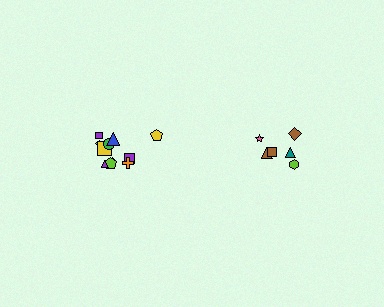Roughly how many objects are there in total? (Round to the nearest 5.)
Roughly 20 objects in total.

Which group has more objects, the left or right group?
The left group.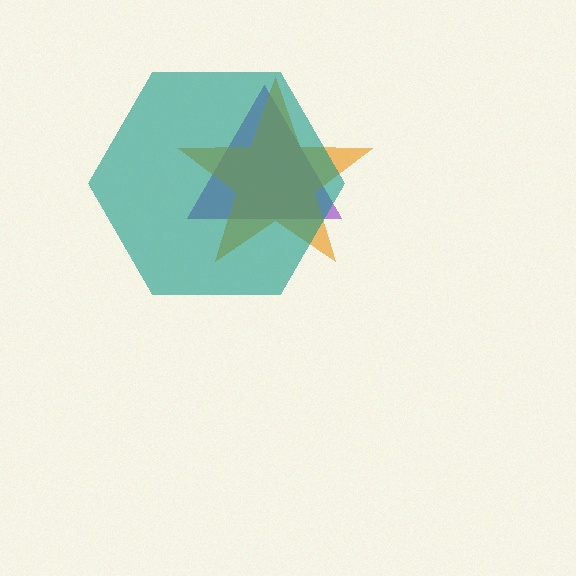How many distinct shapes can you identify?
There are 3 distinct shapes: a purple triangle, an orange star, a teal hexagon.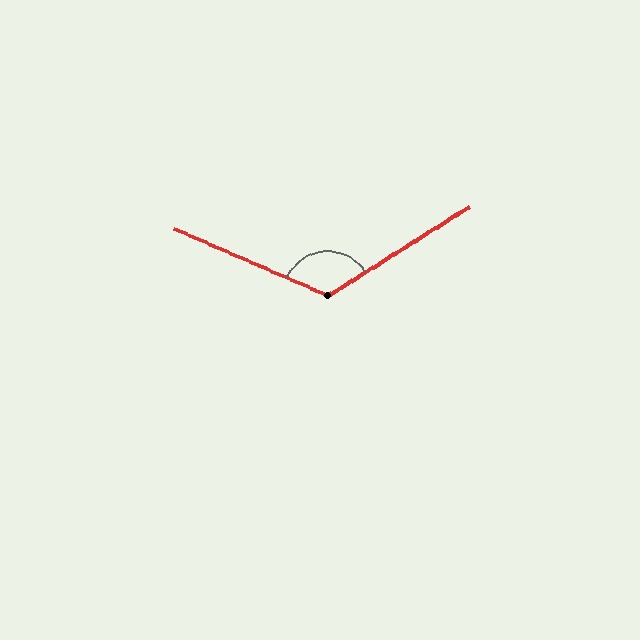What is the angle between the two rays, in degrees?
Approximately 124 degrees.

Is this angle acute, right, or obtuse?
It is obtuse.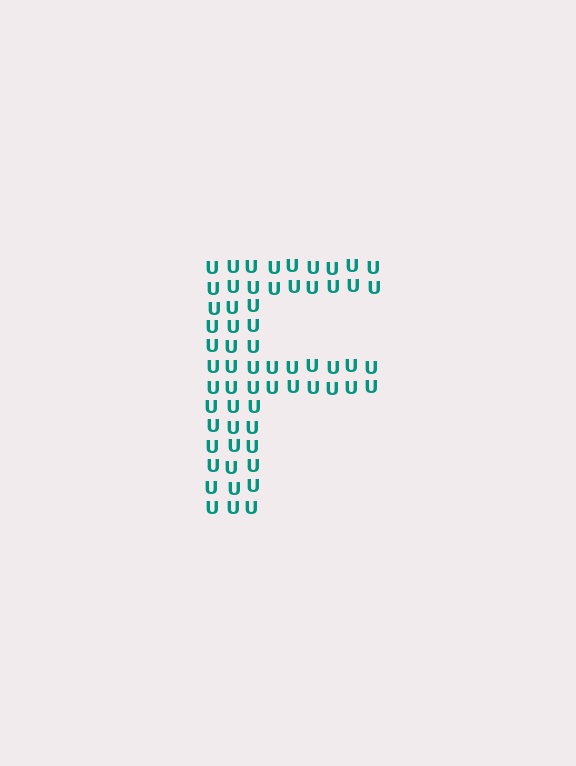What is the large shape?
The large shape is the letter F.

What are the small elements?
The small elements are letter U's.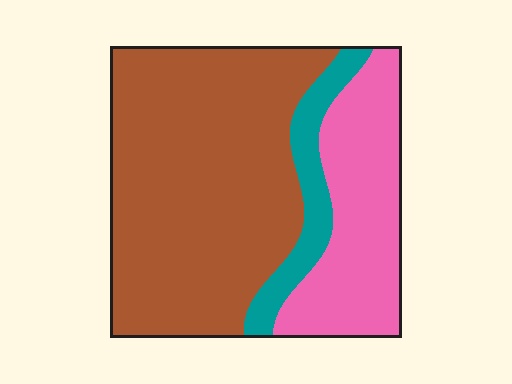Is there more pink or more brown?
Brown.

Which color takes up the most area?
Brown, at roughly 60%.